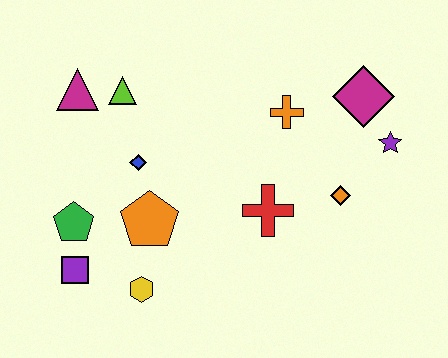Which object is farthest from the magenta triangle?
The purple star is farthest from the magenta triangle.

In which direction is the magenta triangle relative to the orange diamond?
The magenta triangle is to the left of the orange diamond.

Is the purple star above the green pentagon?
Yes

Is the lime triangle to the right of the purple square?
Yes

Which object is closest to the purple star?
The magenta diamond is closest to the purple star.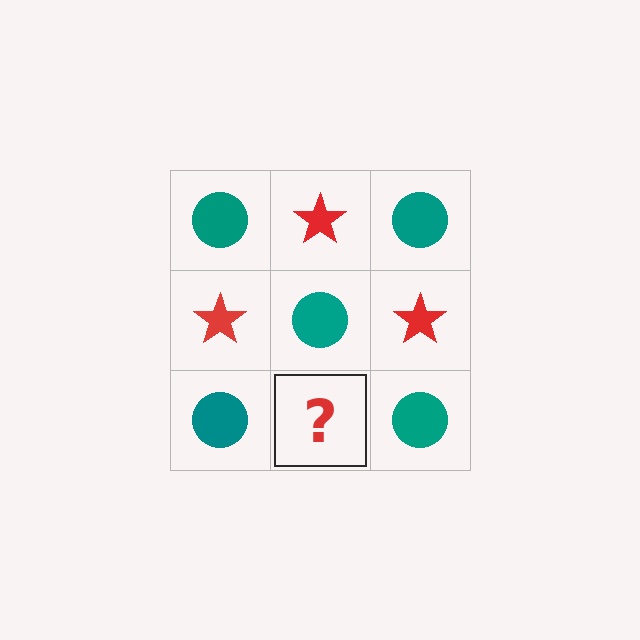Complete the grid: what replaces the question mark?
The question mark should be replaced with a red star.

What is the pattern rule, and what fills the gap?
The rule is that it alternates teal circle and red star in a checkerboard pattern. The gap should be filled with a red star.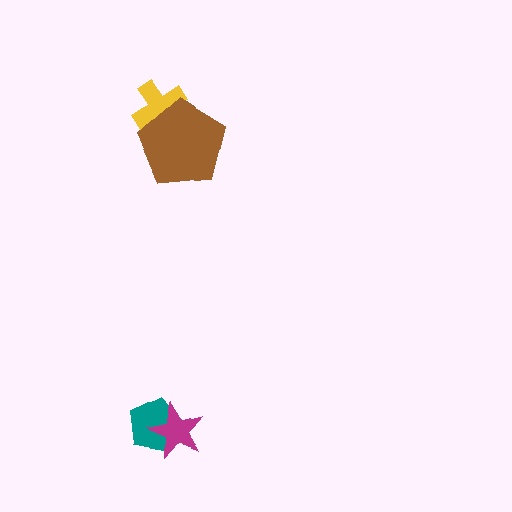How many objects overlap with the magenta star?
1 object overlaps with the magenta star.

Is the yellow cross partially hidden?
Yes, it is partially covered by another shape.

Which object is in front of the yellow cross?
The brown pentagon is in front of the yellow cross.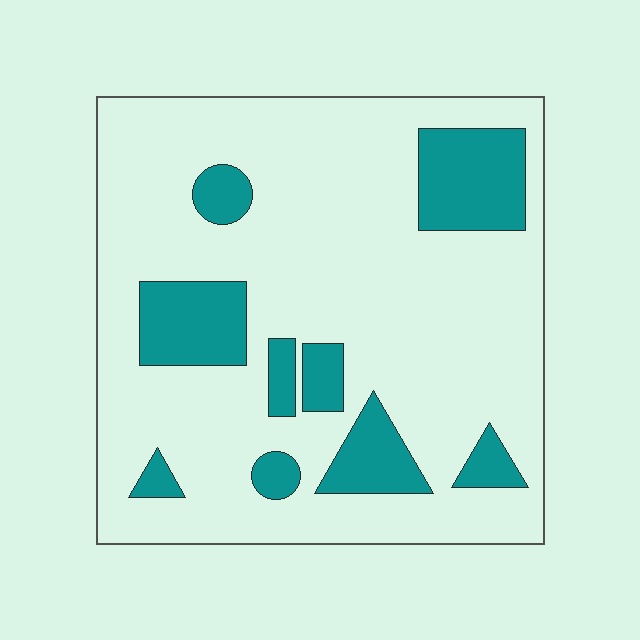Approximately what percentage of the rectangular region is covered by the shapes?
Approximately 20%.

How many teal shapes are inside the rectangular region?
9.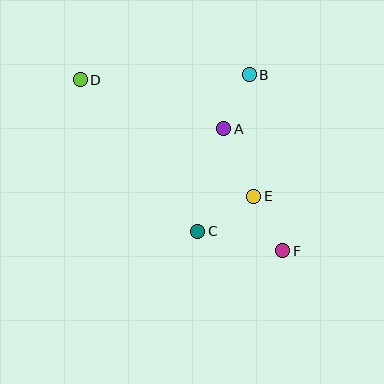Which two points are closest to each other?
Points A and B are closest to each other.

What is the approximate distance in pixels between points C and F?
The distance between C and F is approximately 87 pixels.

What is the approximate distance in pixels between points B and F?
The distance between B and F is approximately 179 pixels.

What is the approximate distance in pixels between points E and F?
The distance between E and F is approximately 62 pixels.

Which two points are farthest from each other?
Points D and F are farthest from each other.